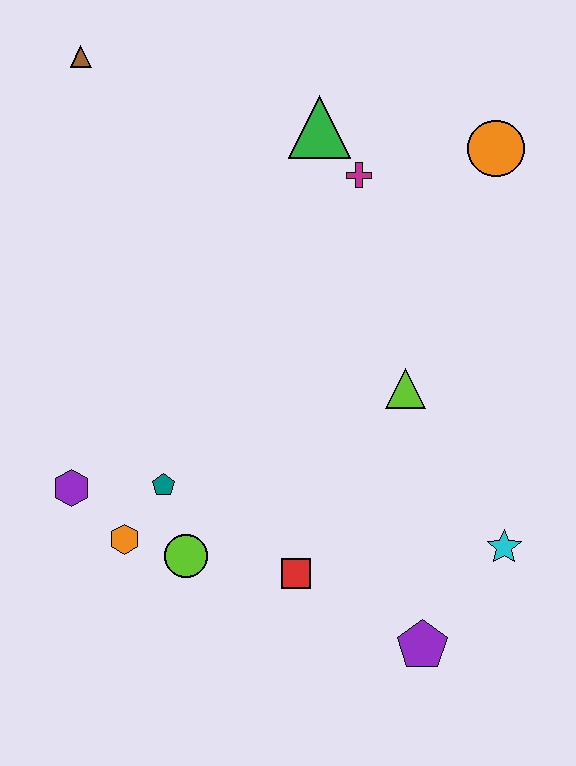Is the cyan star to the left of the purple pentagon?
No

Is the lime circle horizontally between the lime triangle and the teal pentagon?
Yes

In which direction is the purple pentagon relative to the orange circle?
The purple pentagon is below the orange circle.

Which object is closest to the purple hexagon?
The orange hexagon is closest to the purple hexagon.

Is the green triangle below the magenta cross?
No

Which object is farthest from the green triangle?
The purple pentagon is farthest from the green triangle.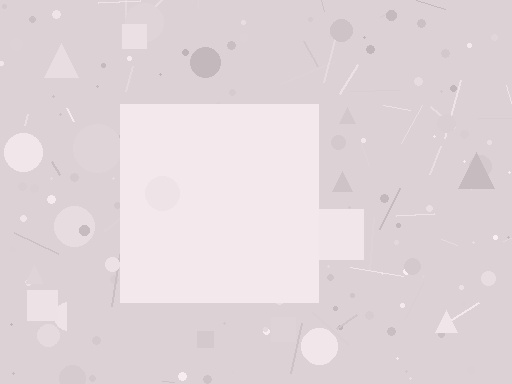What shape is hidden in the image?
A square is hidden in the image.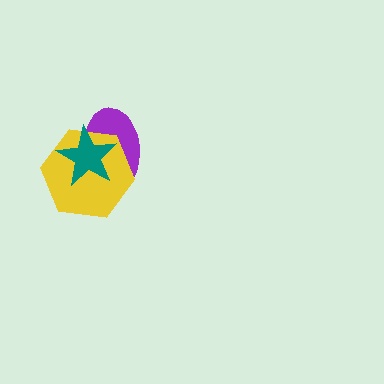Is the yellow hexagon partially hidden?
Yes, it is partially covered by another shape.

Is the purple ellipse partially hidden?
Yes, it is partially covered by another shape.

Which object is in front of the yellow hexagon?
The teal star is in front of the yellow hexagon.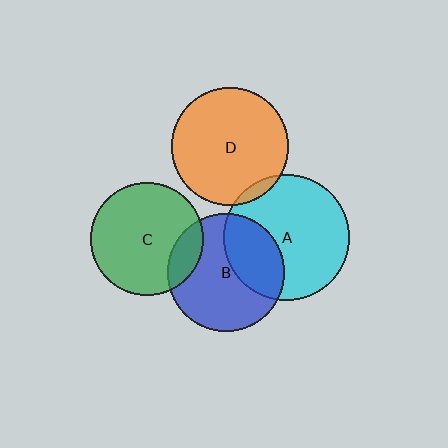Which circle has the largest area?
Circle A (cyan).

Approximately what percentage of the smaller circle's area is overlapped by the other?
Approximately 5%.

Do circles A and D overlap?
Yes.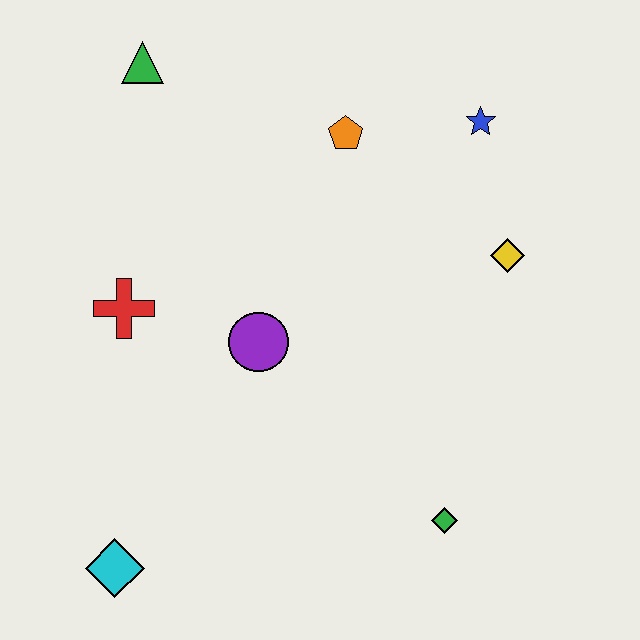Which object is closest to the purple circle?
The red cross is closest to the purple circle.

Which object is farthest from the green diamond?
The green triangle is farthest from the green diamond.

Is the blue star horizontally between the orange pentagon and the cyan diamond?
No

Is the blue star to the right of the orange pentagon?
Yes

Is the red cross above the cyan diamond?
Yes